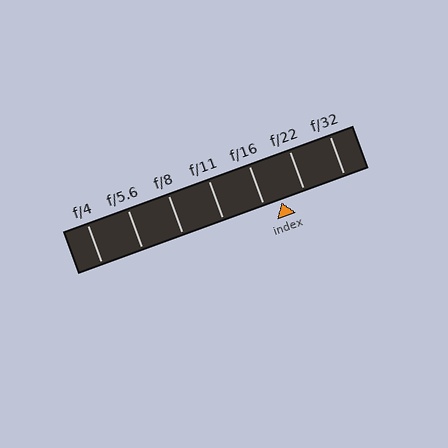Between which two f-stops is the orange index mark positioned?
The index mark is between f/16 and f/22.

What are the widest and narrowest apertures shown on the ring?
The widest aperture shown is f/4 and the narrowest is f/32.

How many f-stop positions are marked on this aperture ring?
There are 7 f-stop positions marked.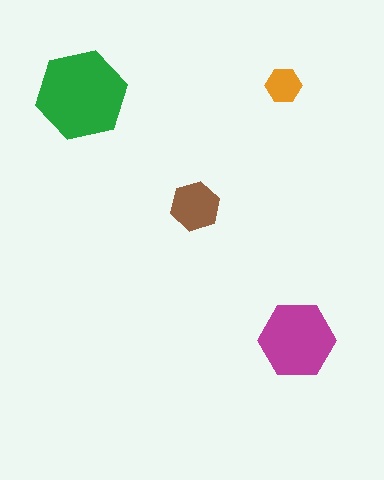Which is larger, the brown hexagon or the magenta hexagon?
The magenta one.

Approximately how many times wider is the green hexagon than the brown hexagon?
About 2 times wider.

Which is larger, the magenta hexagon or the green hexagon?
The green one.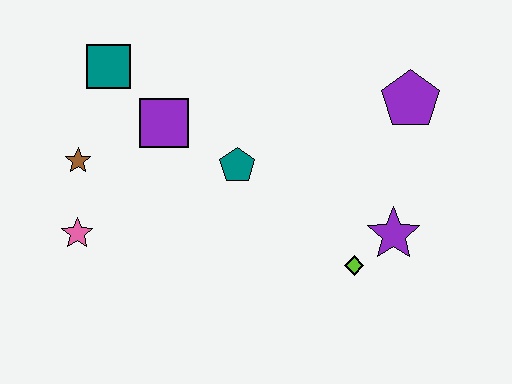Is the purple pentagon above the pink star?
Yes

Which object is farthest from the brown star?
The purple pentagon is farthest from the brown star.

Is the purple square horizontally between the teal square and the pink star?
No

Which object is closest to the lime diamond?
The purple star is closest to the lime diamond.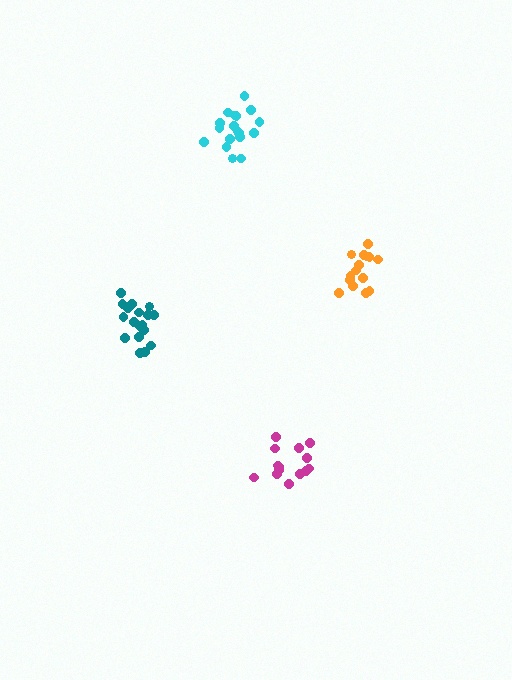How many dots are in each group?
Group 1: 14 dots, Group 2: 19 dots, Group 3: 15 dots, Group 4: 18 dots (66 total).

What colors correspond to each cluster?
The clusters are colored: magenta, teal, orange, cyan.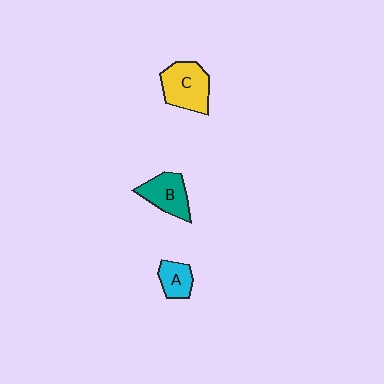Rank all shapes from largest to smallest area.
From largest to smallest: C (yellow), B (teal), A (cyan).